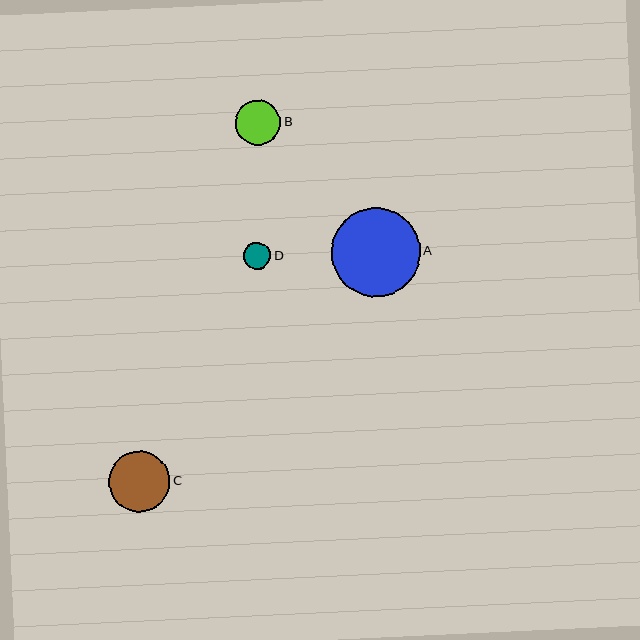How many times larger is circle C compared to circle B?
Circle C is approximately 1.3 times the size of circle B.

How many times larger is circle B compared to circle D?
Circle B is approximately 1.7 times the size of circle D.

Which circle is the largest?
Circle A is the largest with a size of approximately 89 pixels.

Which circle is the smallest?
Circle D is the smallest with a size of approximately 27 pixels.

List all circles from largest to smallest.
From largest to smallest: A, C, B, D.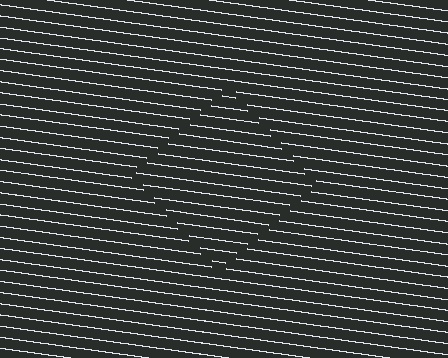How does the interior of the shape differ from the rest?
The interior of the shape contains the same grating, shifted by half a period — the contour is defined by the phase discontinuity where line-ends from the inner and outer gratings abut.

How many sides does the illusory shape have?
4 sides — the line-ends trace a square.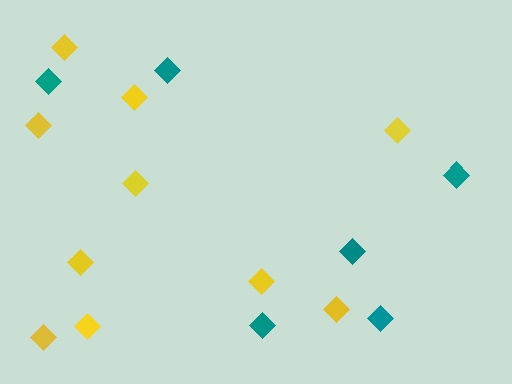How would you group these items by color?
There are 2 groups: one group of yellow diamonds (10) and one group of teal diamonds (6).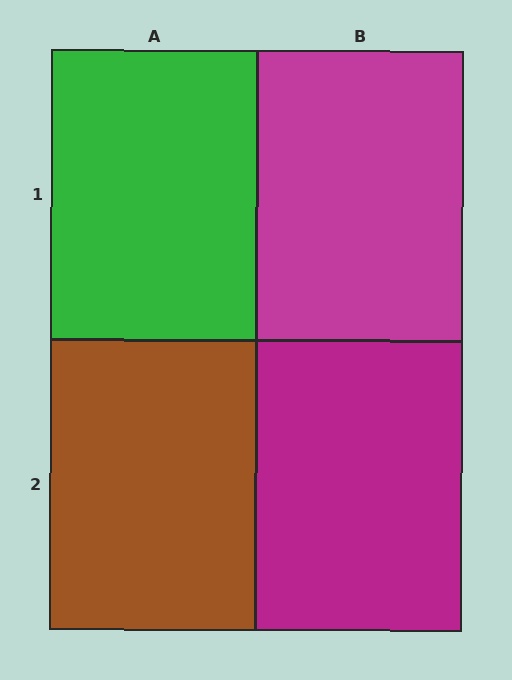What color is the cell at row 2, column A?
Brown.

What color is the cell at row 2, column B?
Magenta.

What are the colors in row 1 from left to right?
Green, magenta.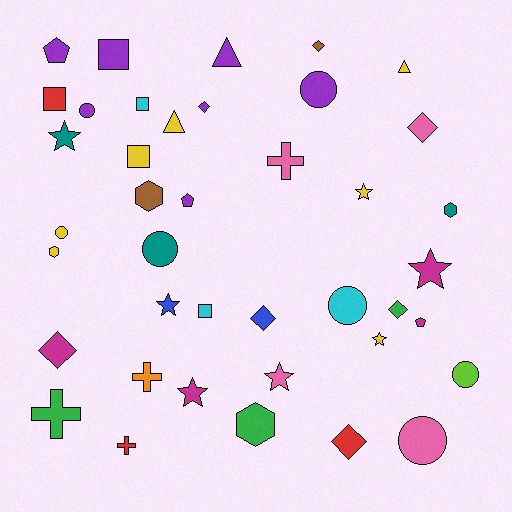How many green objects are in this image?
There are 3 green objects.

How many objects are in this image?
There are 40 objects.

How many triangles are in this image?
There are 3 triangles.